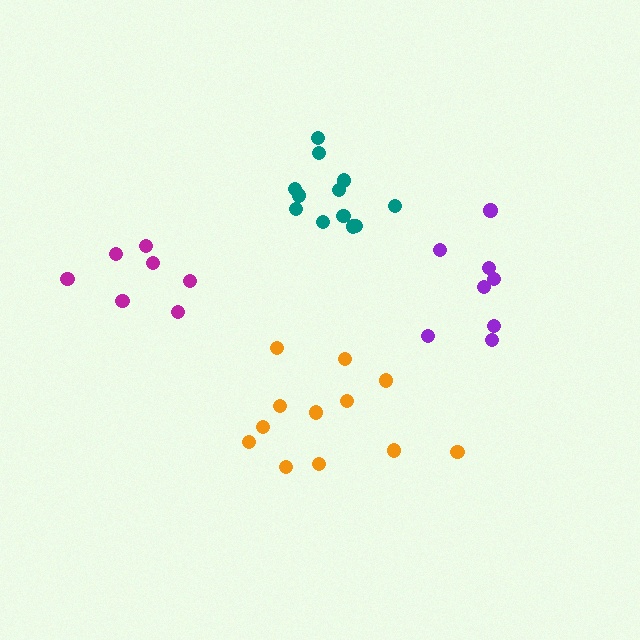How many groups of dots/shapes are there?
There are 4 groups.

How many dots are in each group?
Group 1: 7 dots, Group 2: 8 dots, Group 3: 12 dots, Group 4: 12 dots (39 total).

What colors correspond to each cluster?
The clusters are colored: magenta, purple, orange, teal.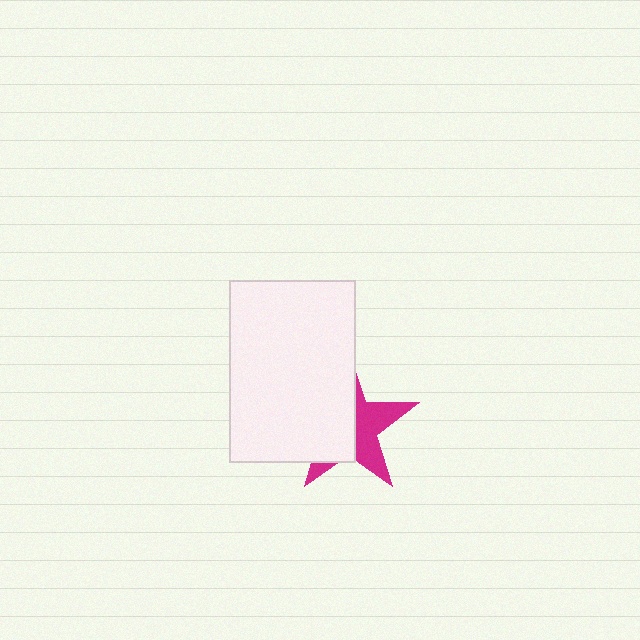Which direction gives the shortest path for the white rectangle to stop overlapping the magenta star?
Moving left gives the shortest separation.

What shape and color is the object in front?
The object in front is a white rectangle.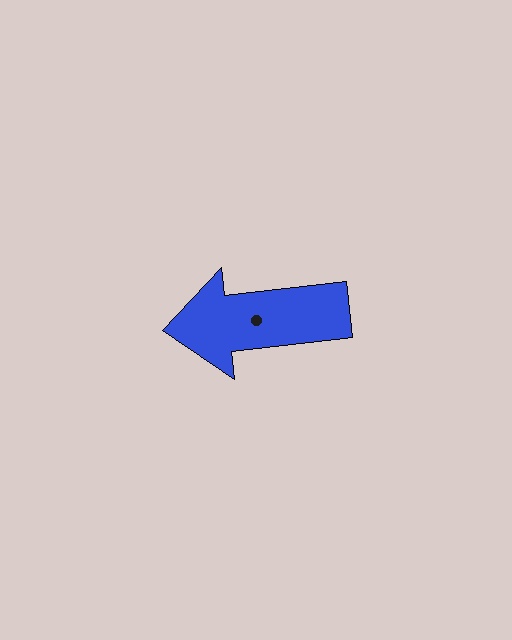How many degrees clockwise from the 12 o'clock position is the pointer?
Approximately 264 degrees.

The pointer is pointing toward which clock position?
Roughly 9 o'clock.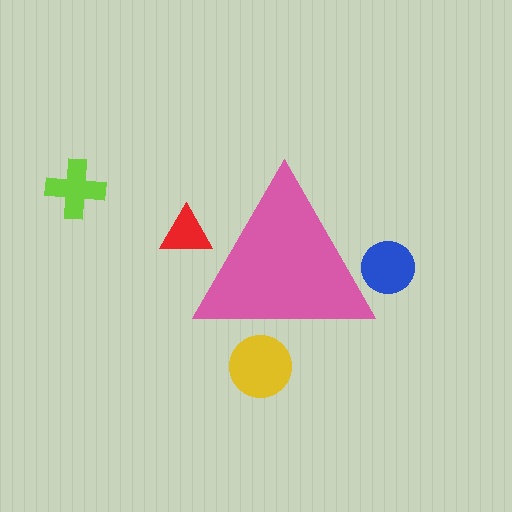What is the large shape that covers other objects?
A pink triangle.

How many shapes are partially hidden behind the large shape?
3 shapes are partially hidden.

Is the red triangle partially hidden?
Yes, the red triangle is partially hidden behind the pink triangle.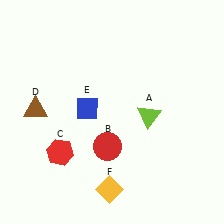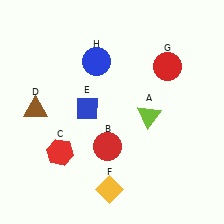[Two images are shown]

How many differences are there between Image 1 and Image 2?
There are 2 differences between the two images.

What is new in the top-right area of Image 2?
A red circle (G) was added in the top-right area of Image 2.